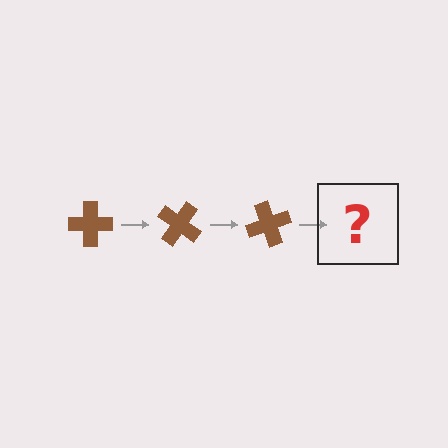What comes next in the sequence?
The next element should be a brown cross rotated 105 degrees.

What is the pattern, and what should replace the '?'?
The pattern is that the cross rotates 35 degrees each step. The '?' should be a brown cross rotated 105 degrees.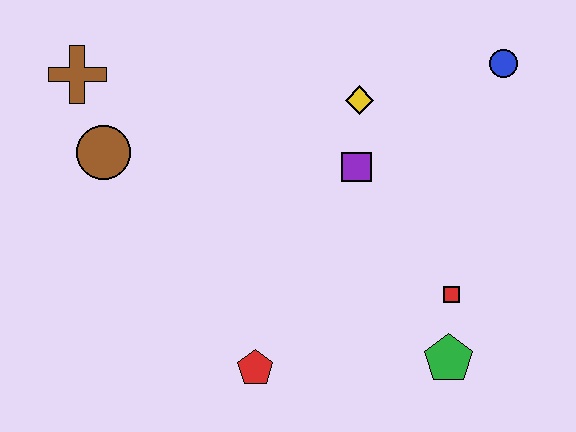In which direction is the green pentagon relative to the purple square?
The green pentagon is below the purple square.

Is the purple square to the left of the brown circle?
No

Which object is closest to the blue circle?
The yellow diamond is closest to the blue circle.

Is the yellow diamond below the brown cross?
Yes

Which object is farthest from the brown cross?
The green pentagon is farthest from the brown cross.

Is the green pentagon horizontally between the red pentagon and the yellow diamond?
No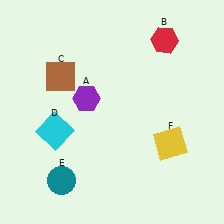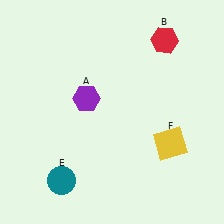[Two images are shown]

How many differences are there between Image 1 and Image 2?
There are 2 differences between the two images.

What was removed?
The cyan square (D), the brown square (C) were removed in Image 2.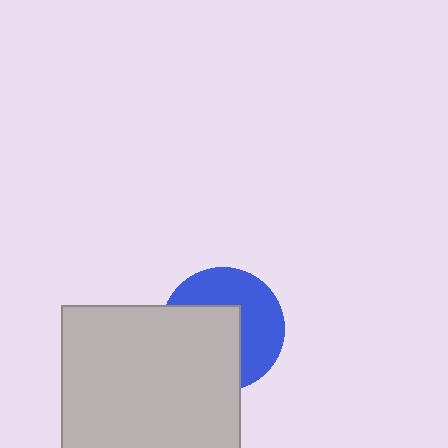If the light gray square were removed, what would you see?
You would see the complete blue circle.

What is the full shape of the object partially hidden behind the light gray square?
The partially hidden object is a blue circle.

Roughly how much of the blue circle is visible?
About half of it is visible (roughly 50%).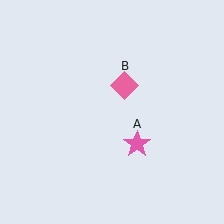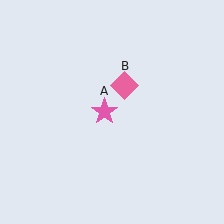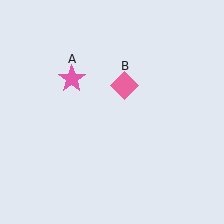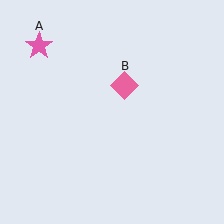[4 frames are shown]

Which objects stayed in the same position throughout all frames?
Pink diamond (object B) remained stationary.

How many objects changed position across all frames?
1 object changed position: pink star (object A).